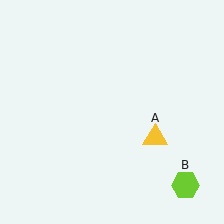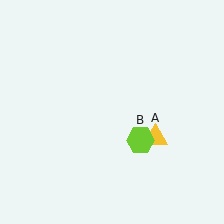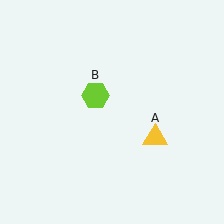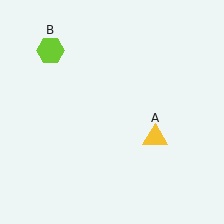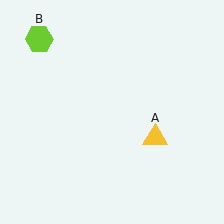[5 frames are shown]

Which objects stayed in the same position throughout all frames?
Yellow triangle (object A) remained stationary.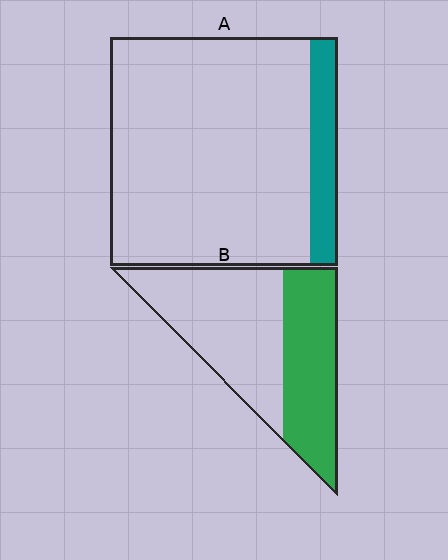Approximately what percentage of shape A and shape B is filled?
A is approximately 10% and B is approximately 40%.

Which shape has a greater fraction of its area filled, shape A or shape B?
Shape B.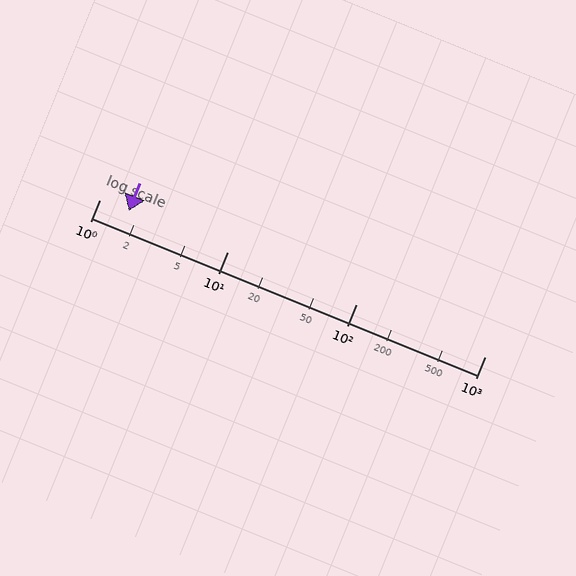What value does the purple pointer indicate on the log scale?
The pointer indicates approximately 1.7.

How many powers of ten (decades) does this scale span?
The scale spans 3 decades, from 1 to 1000.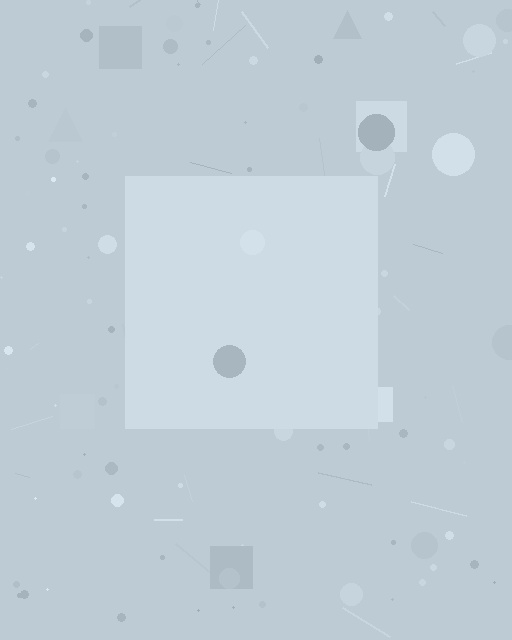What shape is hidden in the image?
A square is hidden in the image.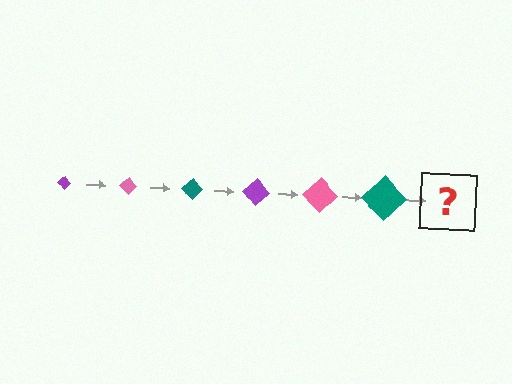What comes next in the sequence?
The next element should be a purple diamond, larger than the previous one.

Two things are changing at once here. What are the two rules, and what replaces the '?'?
The two rules are that the diamond grows larger each step and the color cycles through purple, pink, and teal. The '?' should be a purple diamond, larger than the previous one.